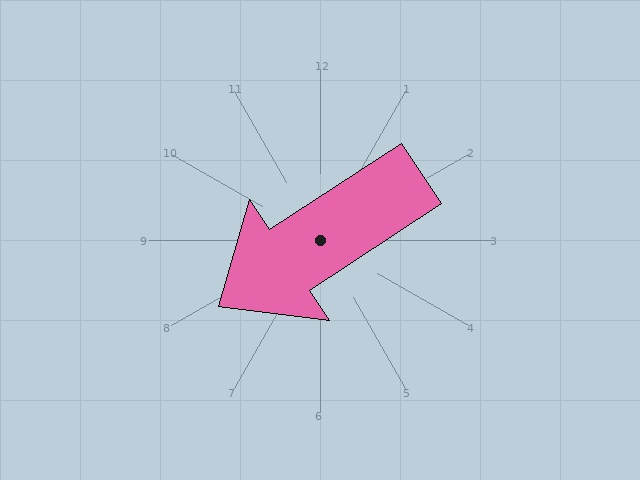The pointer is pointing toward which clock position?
Roughly 8 o'clock.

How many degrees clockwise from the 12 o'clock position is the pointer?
Approximately 237 degrees.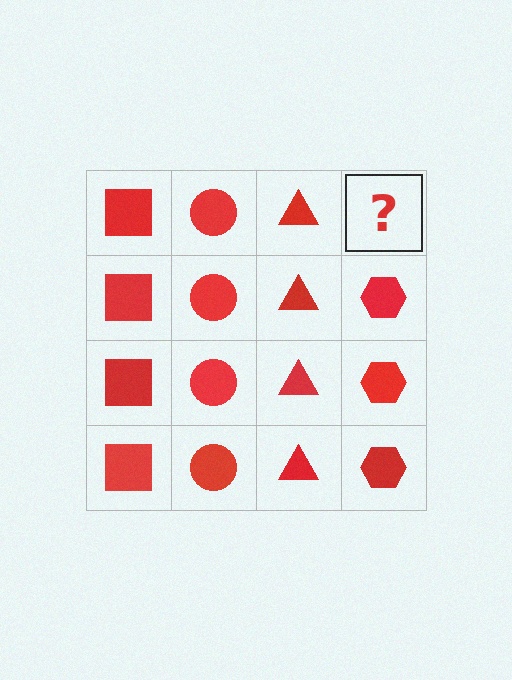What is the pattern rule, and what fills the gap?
The rule is that each column has a consistent shape. The gap should be filled with a red hexagon.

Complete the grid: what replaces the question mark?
The question mark should be replaced with a red hexagon.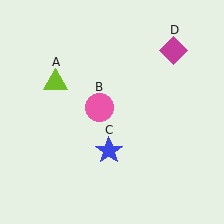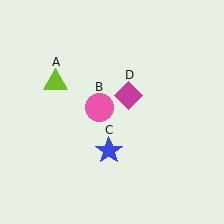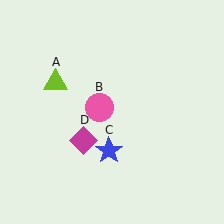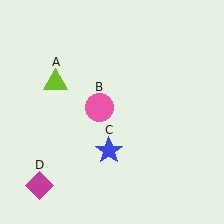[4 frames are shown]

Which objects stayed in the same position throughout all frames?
Lime triangle (object A) and pink circle (object B) and blue star (object C) remained stationary.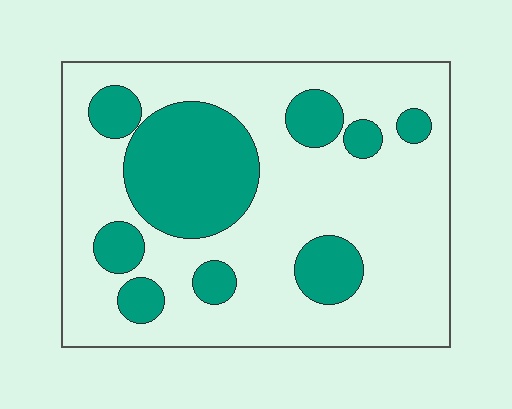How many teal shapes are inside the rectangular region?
9.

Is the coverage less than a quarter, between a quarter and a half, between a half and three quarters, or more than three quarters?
Between a quarter and a half.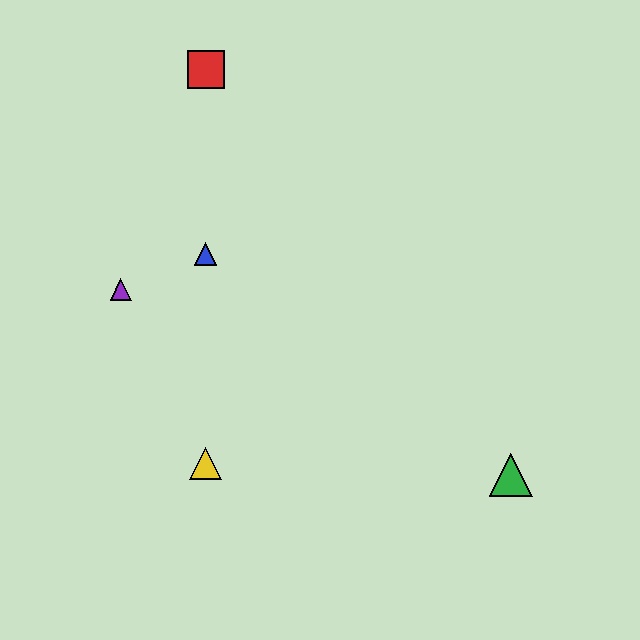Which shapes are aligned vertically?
The red square, the blue triangle, the yellow triangle are aligned vertically.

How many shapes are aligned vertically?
3 shapes (the red square, the blue triangle, the yellow triangle) are aligned vertically.